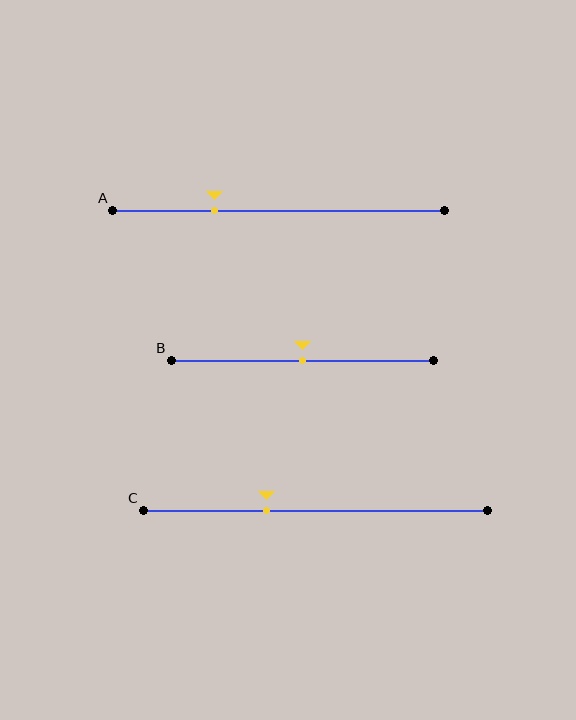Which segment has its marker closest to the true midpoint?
Segment B has its marker closest to the true midpoint.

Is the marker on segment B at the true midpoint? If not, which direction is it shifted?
Yes, the marker on segment B is at the true midpoint.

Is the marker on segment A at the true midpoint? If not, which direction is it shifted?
No, the marker on segment A is shifted to the left by about 19% of the segment length.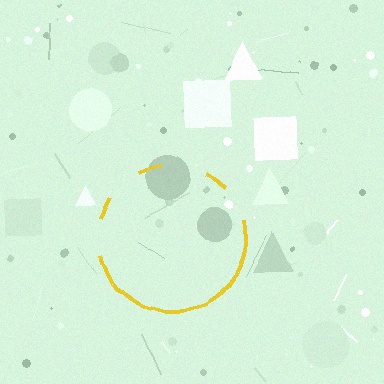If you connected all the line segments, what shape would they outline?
They would outline a circle.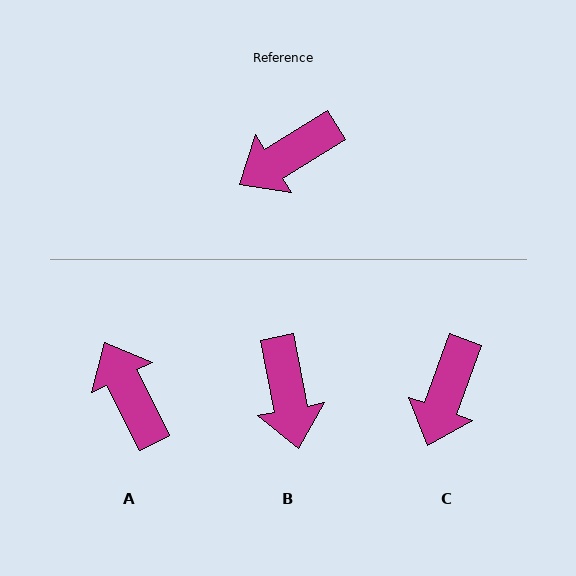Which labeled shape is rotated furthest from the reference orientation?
A, about 95 degrees away.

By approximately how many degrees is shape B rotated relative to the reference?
Approximately 70 degrees counter-clockwise.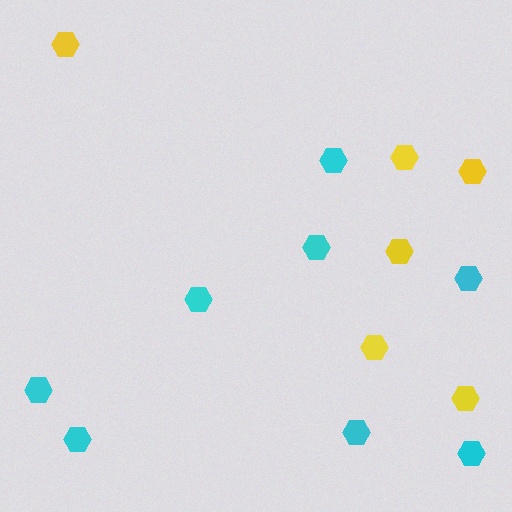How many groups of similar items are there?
There are 2 groups: one group of yellow hexagons (6) and one group of cyan hexagons (8).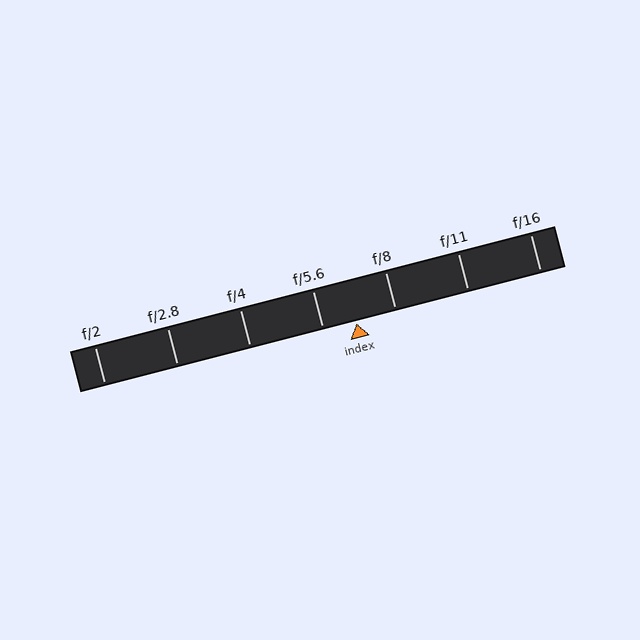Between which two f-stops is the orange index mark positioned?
The index mark is between f/5.6 and f/8.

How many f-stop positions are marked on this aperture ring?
There are 7 f-stop positions marked.